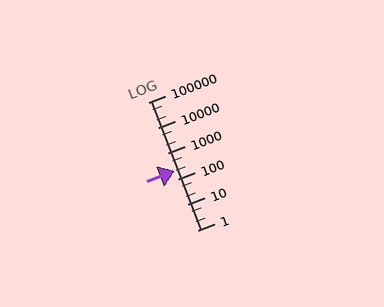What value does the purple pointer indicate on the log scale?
The pointer indicates approximately 200.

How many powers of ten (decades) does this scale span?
The scale spans 5 decades, from 1 to 100000.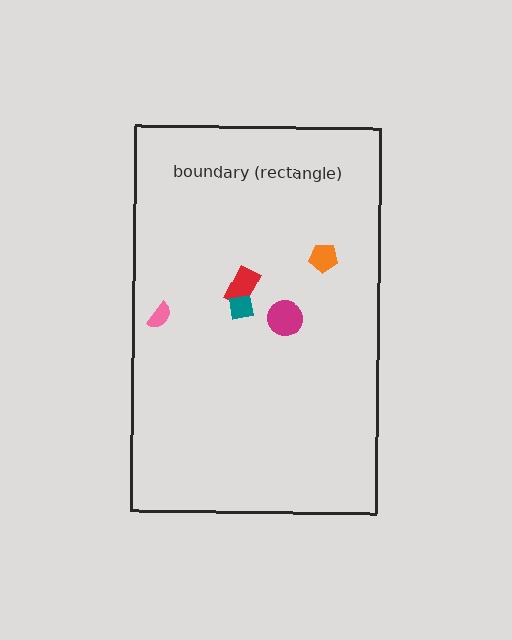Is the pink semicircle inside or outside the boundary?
Inside.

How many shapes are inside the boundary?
5 inside, 0 outside.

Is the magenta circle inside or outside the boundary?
Inside.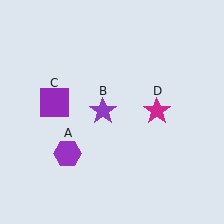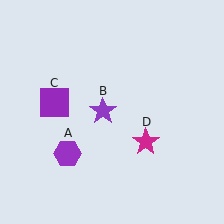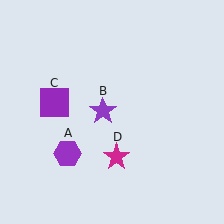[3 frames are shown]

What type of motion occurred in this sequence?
The magenta star (object D) rotated clockwise around the center of the scene.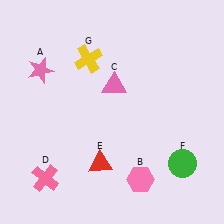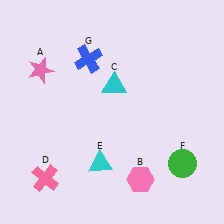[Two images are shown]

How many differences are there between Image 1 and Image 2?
There are 3 differences between the two images.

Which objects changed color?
C changed from pink to cyan. E changed from red to cyan. G changed from yellow to blue.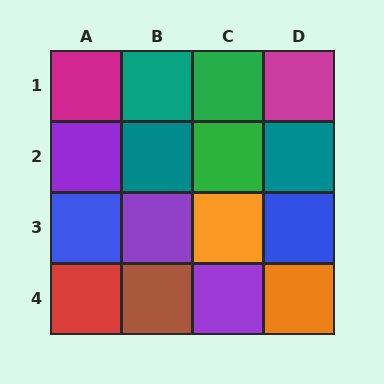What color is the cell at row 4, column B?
Brown.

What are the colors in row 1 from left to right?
Magenta, teal, green, magenta.